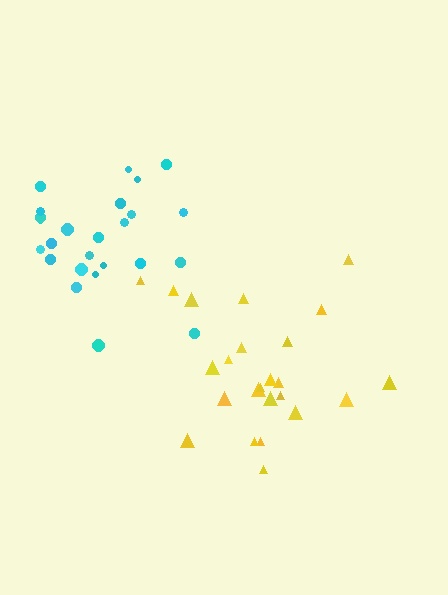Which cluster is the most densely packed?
Cyan.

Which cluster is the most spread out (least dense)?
Yellow.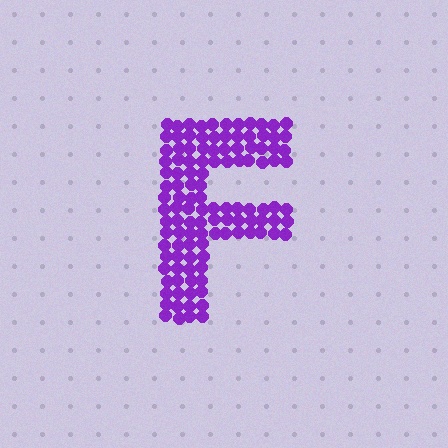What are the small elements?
The small elements are circles.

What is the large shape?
The large shape is the letter F.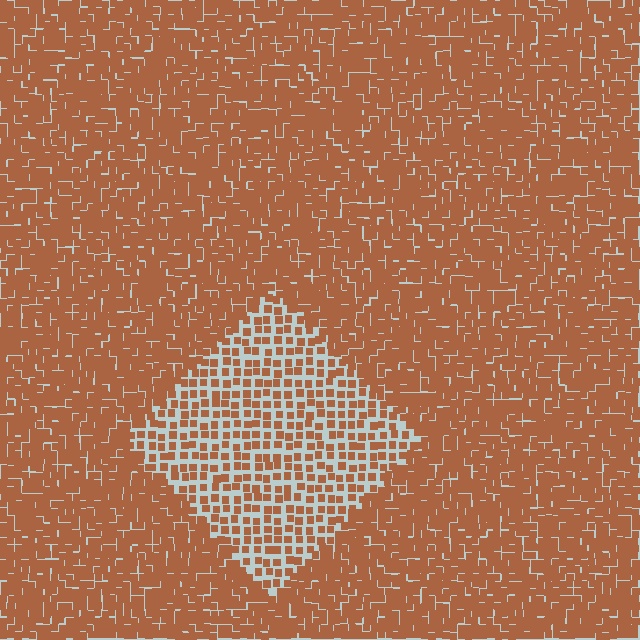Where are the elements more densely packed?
The elements are more densely packed outside the diamond boundary.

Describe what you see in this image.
The image contains small brown elements arranged at two different densities. A diamond-shaped region is visible where the elements are less densely packed than the surrounding area.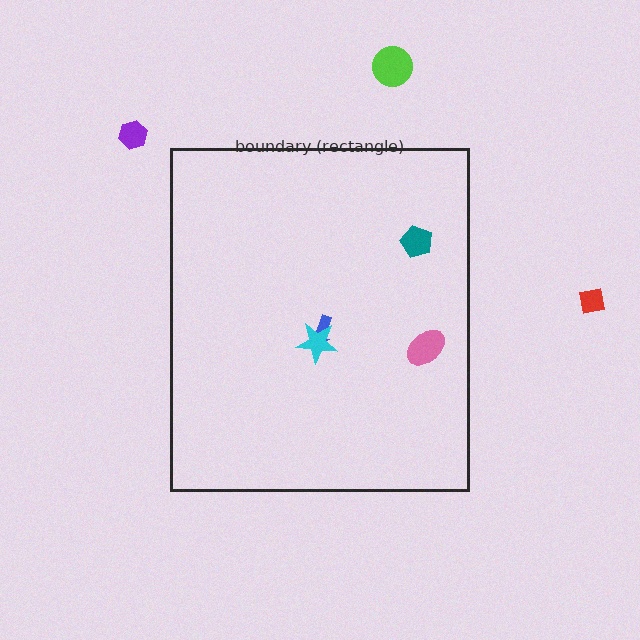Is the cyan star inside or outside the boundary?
Inside.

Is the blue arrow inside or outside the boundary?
Inside.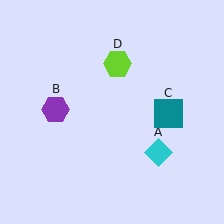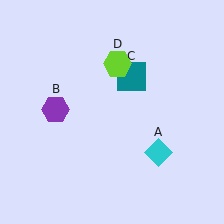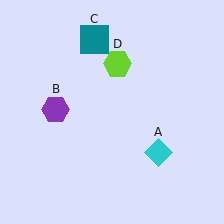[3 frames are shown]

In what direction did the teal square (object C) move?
The teal square (object C) moved up and to the left.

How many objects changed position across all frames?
1 object changed position: teal square (object C).